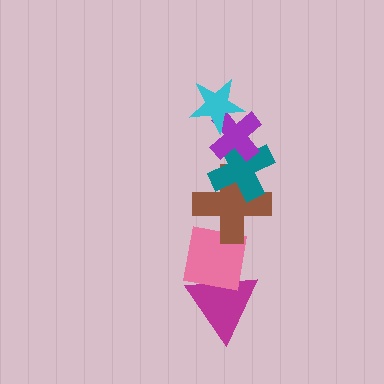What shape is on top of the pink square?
The brown cross is on top of the pink square.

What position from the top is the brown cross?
The brown cross is 4th from the top.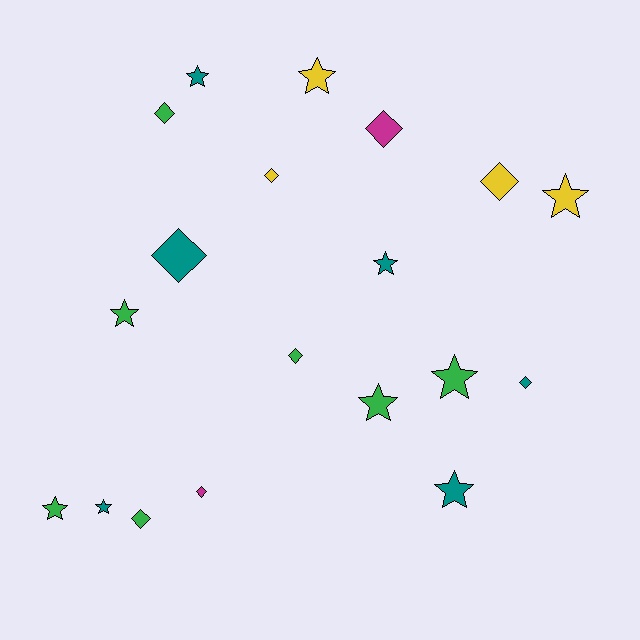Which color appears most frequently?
Green, with 7 objects.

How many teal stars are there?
There are 4 teal stars.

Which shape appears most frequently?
Star, with 10 objects.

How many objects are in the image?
There are 19 objects.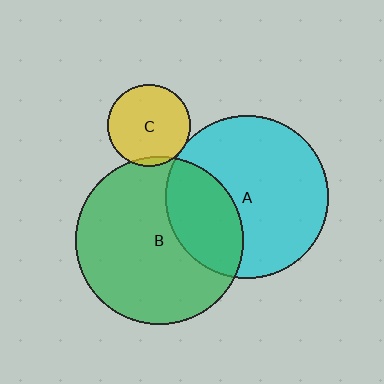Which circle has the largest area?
Circle B (green).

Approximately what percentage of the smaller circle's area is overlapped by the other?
Approximately 5%.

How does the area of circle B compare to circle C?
Approximately 4.2 times.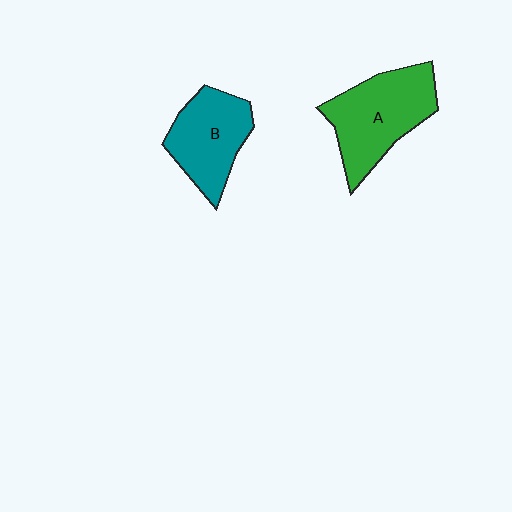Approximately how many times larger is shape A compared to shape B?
Approximately 1.2 times.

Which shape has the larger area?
Shape A (green).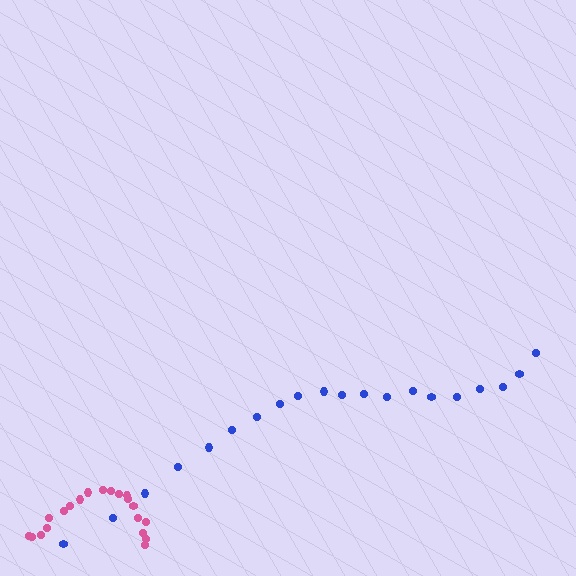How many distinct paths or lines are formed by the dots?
There are 2 distinct paths.